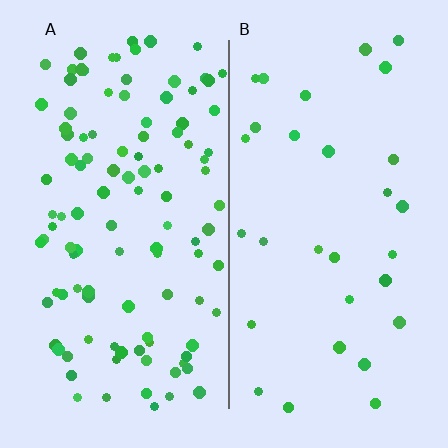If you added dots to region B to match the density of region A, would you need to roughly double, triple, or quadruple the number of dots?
Approximately quadruple.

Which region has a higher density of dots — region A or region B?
A (the left).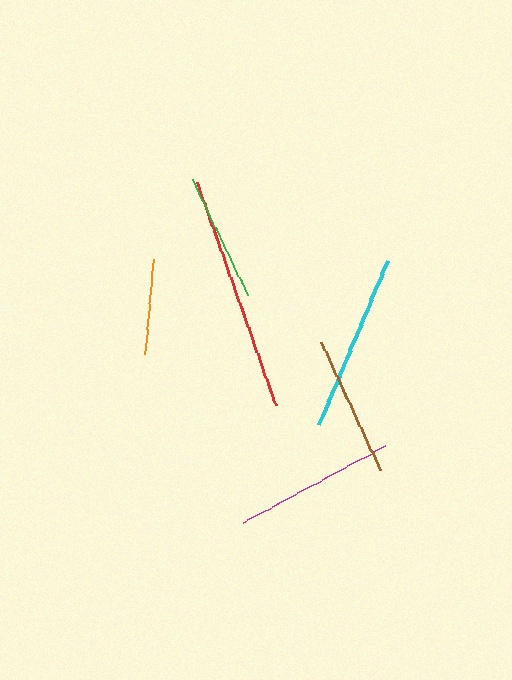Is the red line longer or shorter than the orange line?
The red line is longer than the orange line.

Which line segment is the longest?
The red line is the longest at approximately 236 pixels.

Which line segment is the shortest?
The orange line is the shortest at approximately 96 pixels.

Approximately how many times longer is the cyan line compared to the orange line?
The cyan line is approximately 1.9 times the length of the orange line.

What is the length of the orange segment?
The orange segment is approximately 96 pixels long.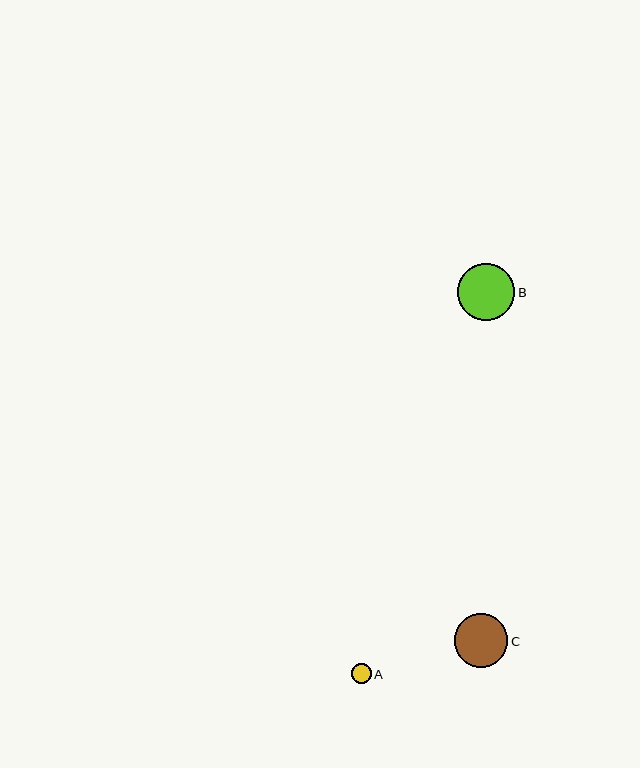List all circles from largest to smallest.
From largest to smallest: B, C, A.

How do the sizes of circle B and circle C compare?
Circle B and circle C are approximately the same size.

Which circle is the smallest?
Circle A is the smallest with a size of approximately 20 pixels.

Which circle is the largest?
Circle B is the largest with a size of approximately 57 pixels.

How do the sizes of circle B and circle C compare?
Circle B and circle C are approximately the same size.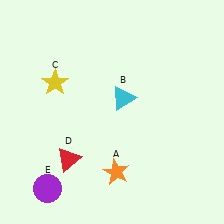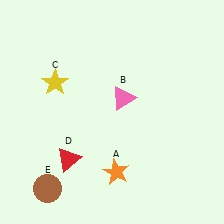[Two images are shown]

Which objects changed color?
B changed from cyan to pink. E changed from purple to brown.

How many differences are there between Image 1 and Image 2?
There are 2 differences between the two images.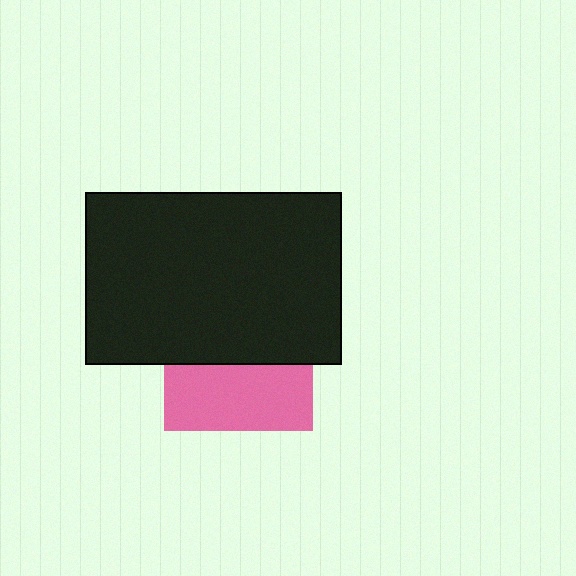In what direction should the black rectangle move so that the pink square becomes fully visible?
The black rectangle should move up. That is the shortest direction to clear the overlap and leave the pink square fully visible.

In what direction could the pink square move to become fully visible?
The pink square could move down. That would shift it out from behind the black rectangle entirely.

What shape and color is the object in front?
The object in front is a black rectangle.